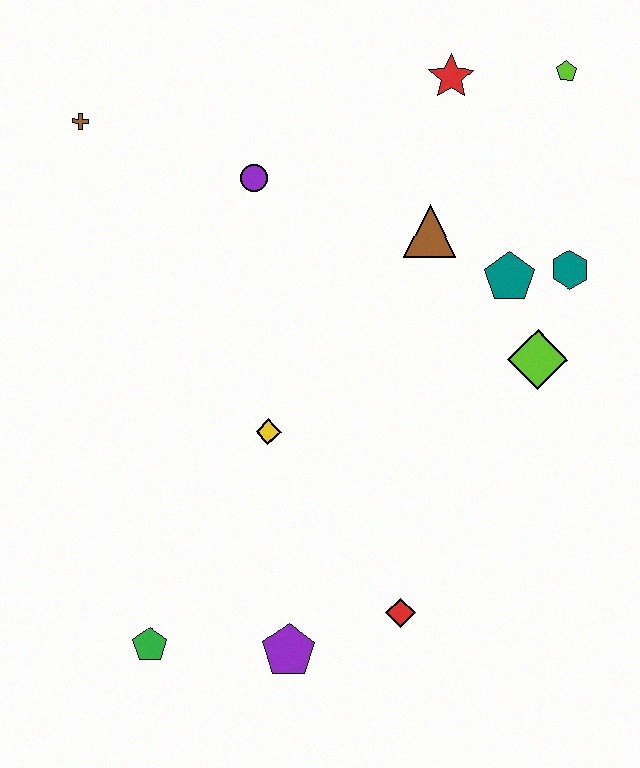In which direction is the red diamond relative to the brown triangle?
The red diamond is below the brown triangle.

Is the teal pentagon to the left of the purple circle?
No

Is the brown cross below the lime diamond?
No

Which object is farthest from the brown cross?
The red diamond is farthest from the brown cross.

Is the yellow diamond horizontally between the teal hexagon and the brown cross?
Yes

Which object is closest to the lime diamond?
The teal pentagon is closest to the lime diamond.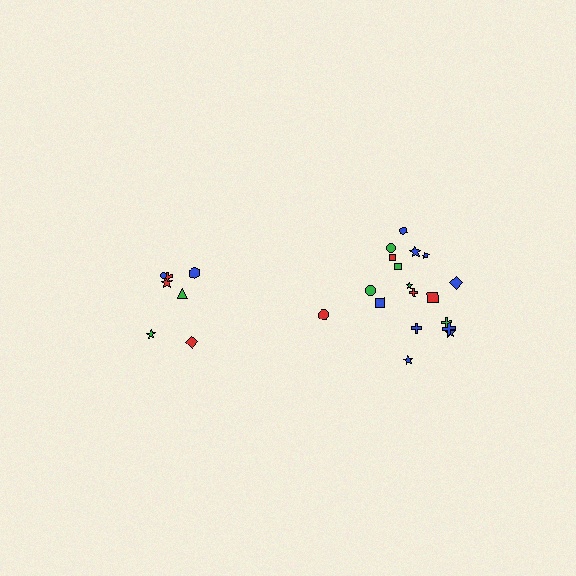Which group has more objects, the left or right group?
The right group.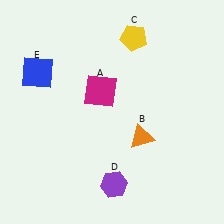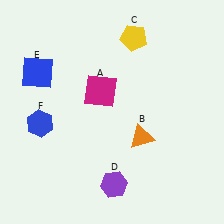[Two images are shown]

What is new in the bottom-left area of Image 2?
A blue hexagon (F) was added in the bottom-left area of Image 2.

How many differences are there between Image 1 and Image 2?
There is 1 difference between the two images.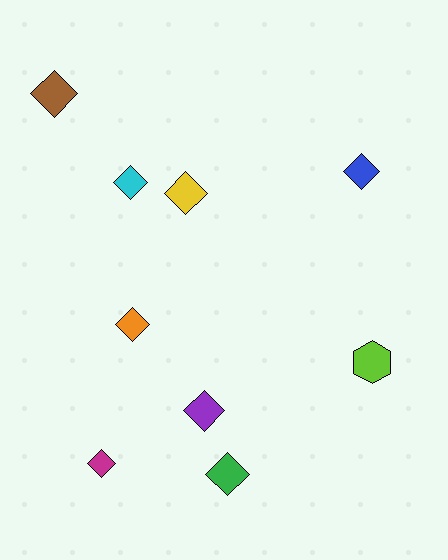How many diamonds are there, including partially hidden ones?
There are 8 diamonds.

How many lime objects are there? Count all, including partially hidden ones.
There is 1 lime object.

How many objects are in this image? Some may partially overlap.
There are 9 objects.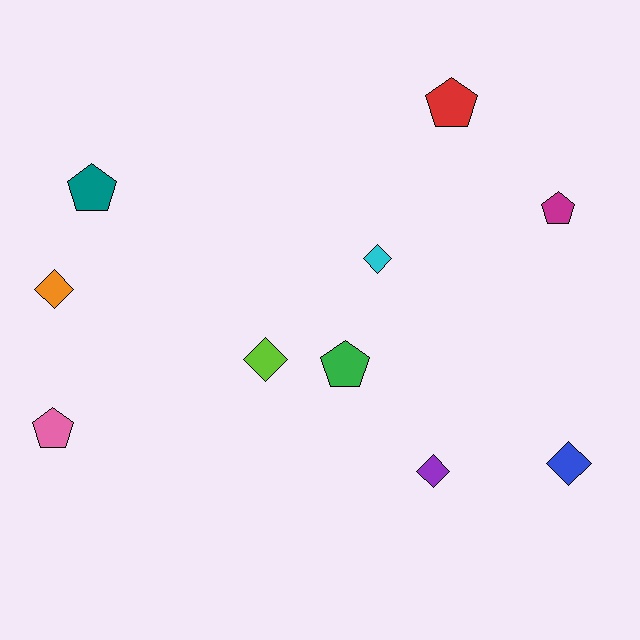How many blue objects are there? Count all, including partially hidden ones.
There is 1 blue object.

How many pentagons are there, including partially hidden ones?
There are 5 pentagons.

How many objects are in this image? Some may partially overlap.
There are 10 objects.